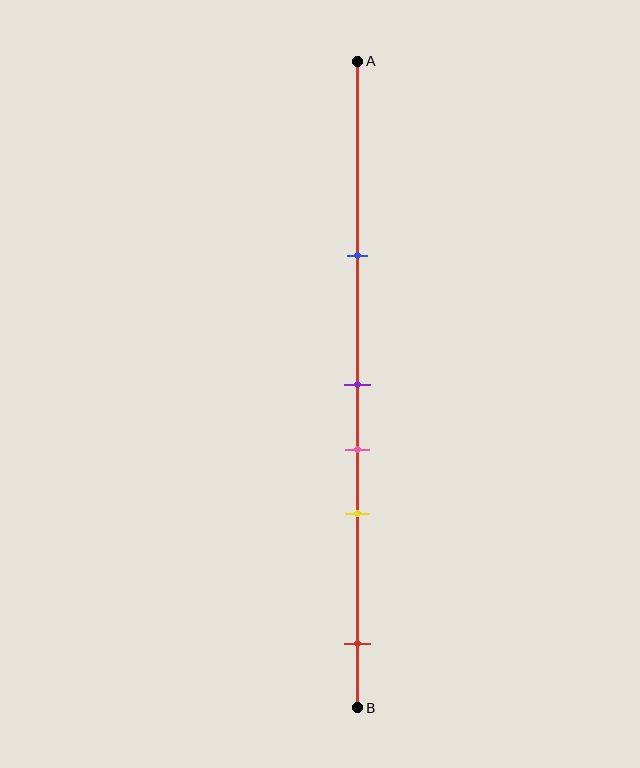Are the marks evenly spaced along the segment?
No, the marks are not evenly spaced.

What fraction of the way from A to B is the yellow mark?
The yellow mark is approximately 70% (0.7) of the way from A to B.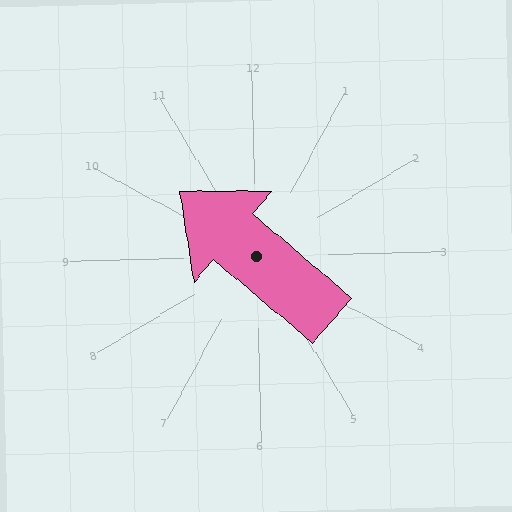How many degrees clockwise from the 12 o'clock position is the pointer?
Approximately 312 degrees.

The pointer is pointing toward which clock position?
Roughly 10 o'clock.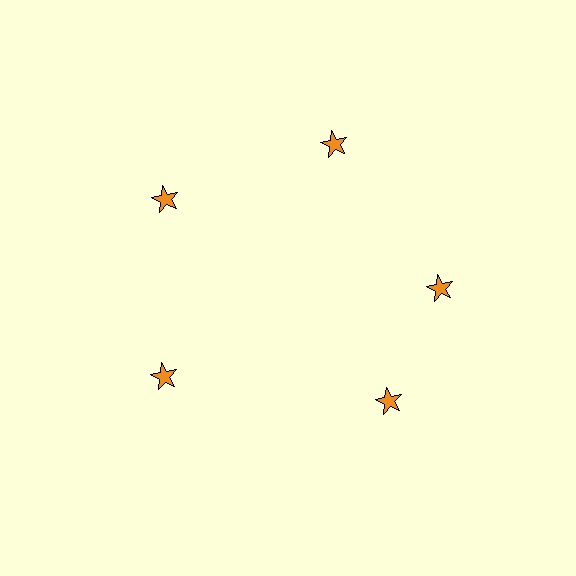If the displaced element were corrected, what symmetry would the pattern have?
It would have 5-fold rotational symmetry — the pattern would map onto itself every 72 degrees.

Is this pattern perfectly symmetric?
No. The 5 orange stars are arranged in a ring, but one element near the 5 o'clock position is rotated out of alignment along the ring, breaking the 5-fold rotational symmetry.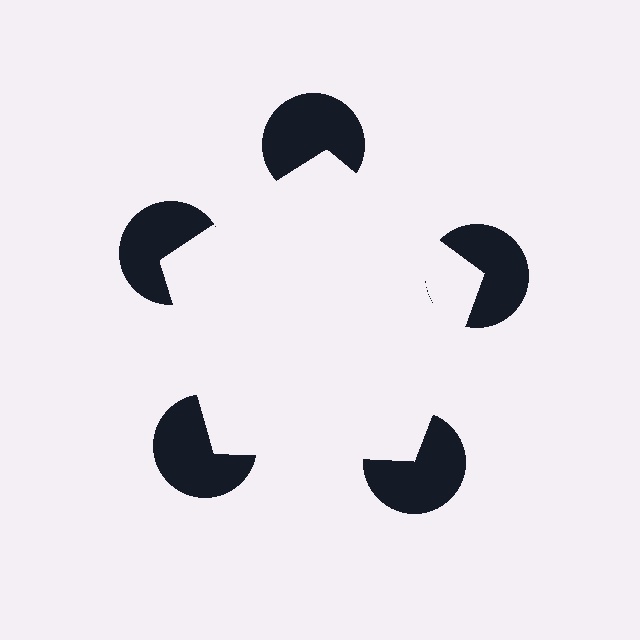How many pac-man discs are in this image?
There are 5 — one at each vertex of the illusory pentagon.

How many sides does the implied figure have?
5 sides.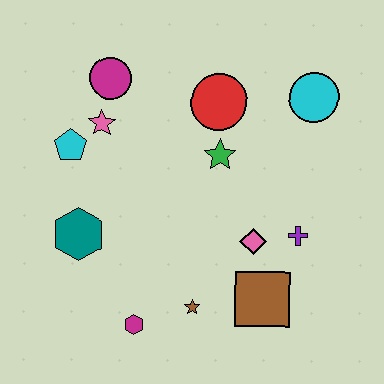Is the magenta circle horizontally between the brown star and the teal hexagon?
Yes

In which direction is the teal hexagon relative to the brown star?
The teal hexagon is to the left of the brown star.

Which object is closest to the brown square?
The pink diamond is closest to the brown square.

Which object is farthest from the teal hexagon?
The cyan circle is farthest from the teal hexagon.